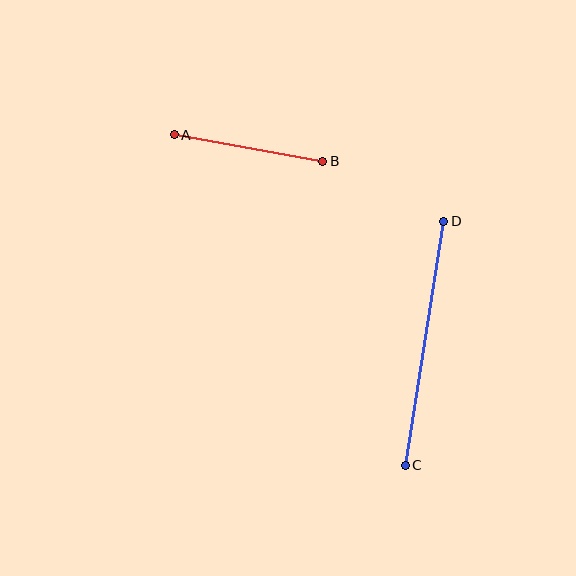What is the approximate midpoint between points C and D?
The midpoint is at approximately (425, 343) pixels.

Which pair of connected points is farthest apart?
Points C and D are farthest apart.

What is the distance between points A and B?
The distance is approximately 151 pixels.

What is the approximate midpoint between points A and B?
The midpoint is at approximately (249, 148) pixels.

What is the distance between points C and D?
The distance is approximately 247 pixels.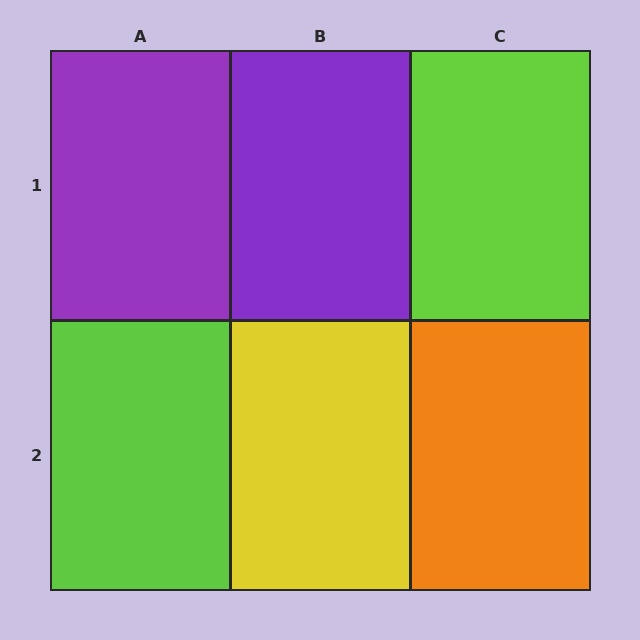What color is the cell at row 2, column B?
Yellow.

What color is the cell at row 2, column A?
Lime.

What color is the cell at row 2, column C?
Orange.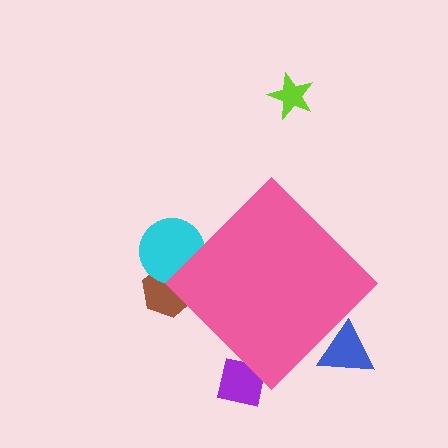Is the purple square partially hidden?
Yes, the purple square is partially hidden behind the pink diamond.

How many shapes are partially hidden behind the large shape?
4 shapes are partially hidden.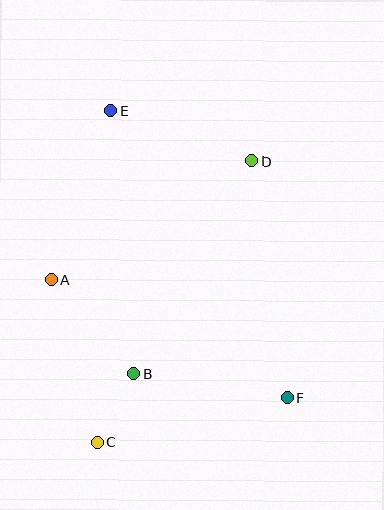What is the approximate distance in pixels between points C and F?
The distance between C and F is approximately 196 pixels.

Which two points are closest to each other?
Points B and C are closest to each other.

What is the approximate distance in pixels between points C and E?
The distance between C and E is approximately 332 pixels.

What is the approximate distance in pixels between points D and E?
The distance between D and E is approximately 150 pixels.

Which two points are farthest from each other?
Points E and F are farthest from each other.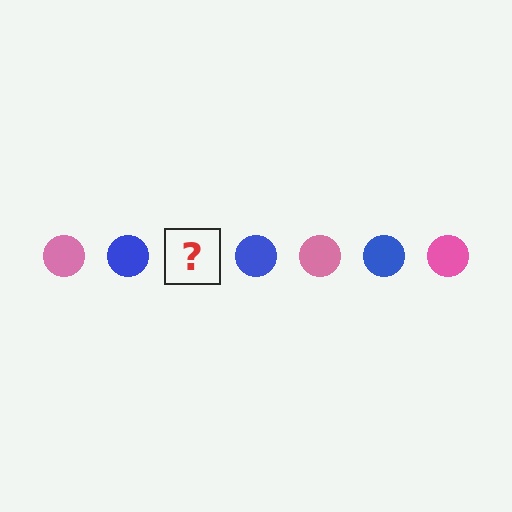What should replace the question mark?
The question mark should be replaced with a pink circle.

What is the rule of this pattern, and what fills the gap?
The rule is that the pattern cycles through pink, blue circles. The gap should be filled with a pink circle.